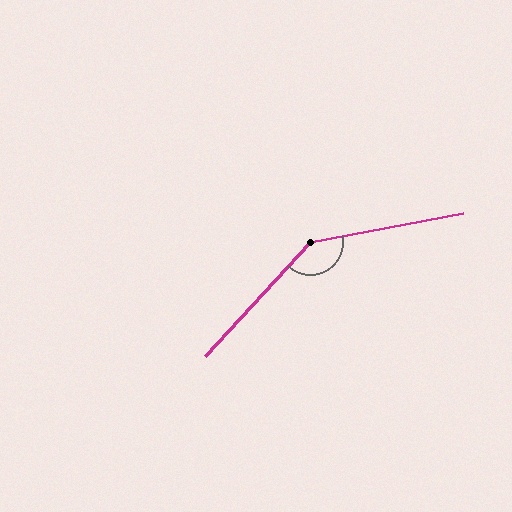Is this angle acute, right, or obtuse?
It is obtuse.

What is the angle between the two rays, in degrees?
Approximately 144 degrees.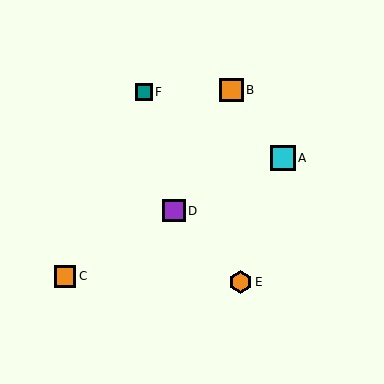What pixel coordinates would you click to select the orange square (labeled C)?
Click at (65, 276) to select the orange square C.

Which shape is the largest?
The cyan square (labeled A) is the largest.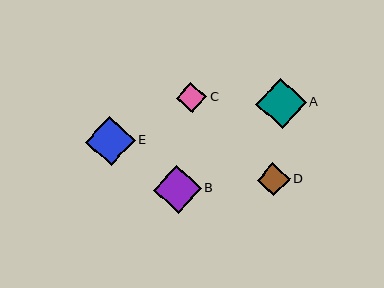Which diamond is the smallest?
Diamond C is the smallest with a size of approximately 30 pixels.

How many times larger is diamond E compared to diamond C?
Diamond E is approximately 1.6 times the size of diamond C.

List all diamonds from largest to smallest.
From largest to smallest: A, E, B, D, C.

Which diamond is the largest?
Diamond A is the largest with a size of approximately 51 pixels.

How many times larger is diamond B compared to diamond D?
Diamond B is approximately 1.4 times the size of diamond D.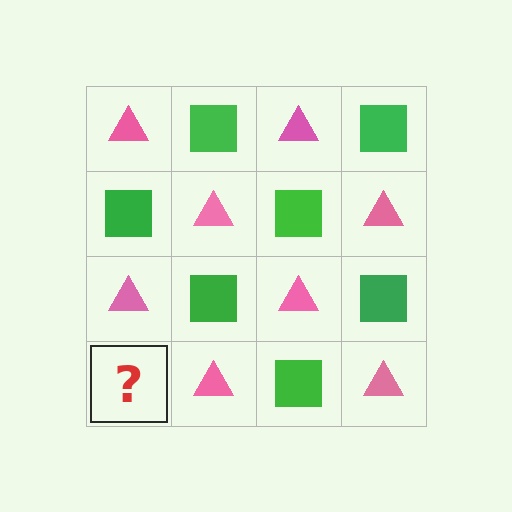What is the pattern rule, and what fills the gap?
The rule is that it alternates pink triangle and green square in a checkerboard pattern. The gap should be filled with a green square.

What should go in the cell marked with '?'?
The missing cell should contain a green square.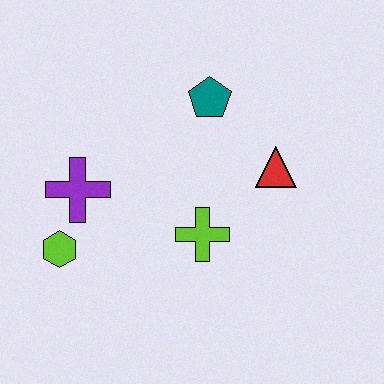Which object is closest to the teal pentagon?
The red triangle is closest to the teal pentagon.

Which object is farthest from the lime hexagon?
The red triangle is farthest from the lime hexagon.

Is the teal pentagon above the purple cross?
Yes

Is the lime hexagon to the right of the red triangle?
No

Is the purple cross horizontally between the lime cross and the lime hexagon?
Yes